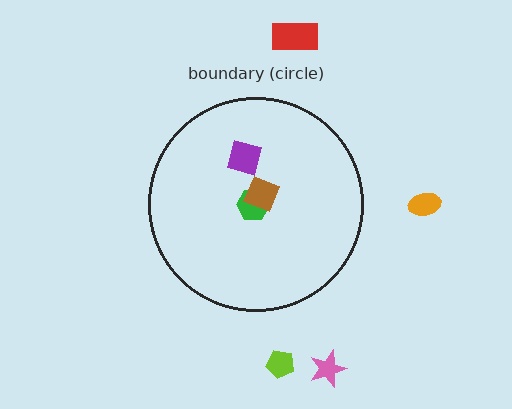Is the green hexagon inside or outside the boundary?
Inside.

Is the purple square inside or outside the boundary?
Inside.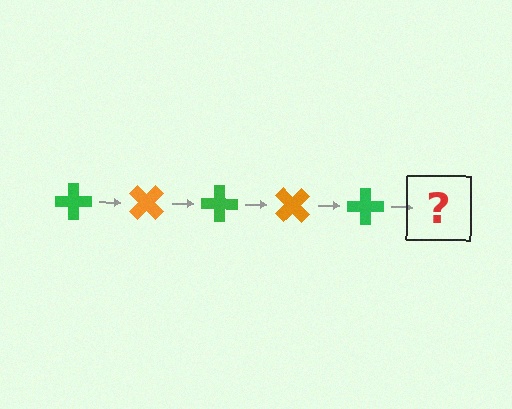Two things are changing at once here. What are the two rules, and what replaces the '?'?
The two rules are that it rotates 45 degrees each step and the color cycles through green and orange. The '?' should be an orange cross, rotated 225 degrees from the start.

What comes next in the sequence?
The next element should be an orange cross, rotated 225 degrees from the start.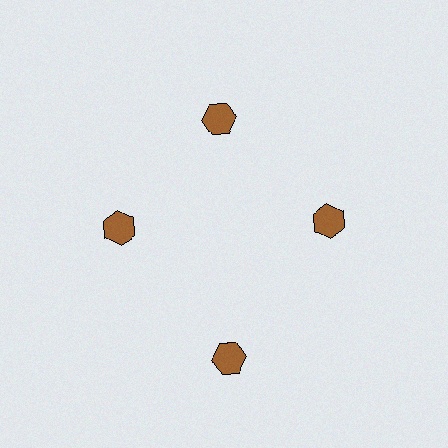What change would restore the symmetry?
The symmetry would be restored by moving it inward, back onto the ring so that all 4 hexagons sit at equal angles and equal distance from the center.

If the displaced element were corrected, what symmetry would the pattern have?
It would have 4-fold rotational symmetry — the pattern would map onto itself every 90 degrees.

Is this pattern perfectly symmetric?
No. The 4 brown hexagons are arranged in a ring, but one element near the 6 o'clock position is pushed outward from the center, breaking the 4-fold rotational symmetry.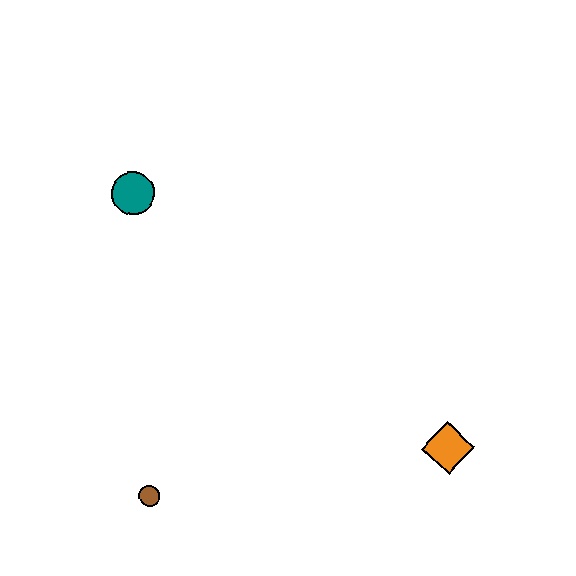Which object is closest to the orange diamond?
The brown circle is closest to the orange diamond.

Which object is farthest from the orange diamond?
The teal circle is farthest from the orange diamond.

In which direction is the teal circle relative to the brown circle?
The teal circle is above the brown circle.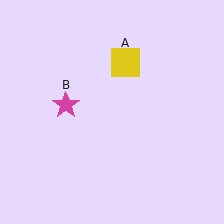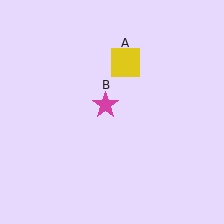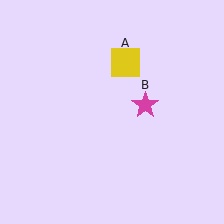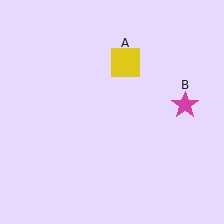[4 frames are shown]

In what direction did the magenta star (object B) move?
The magenta star (object B) moved right.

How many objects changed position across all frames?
1 object changed position: magenta star (object B).